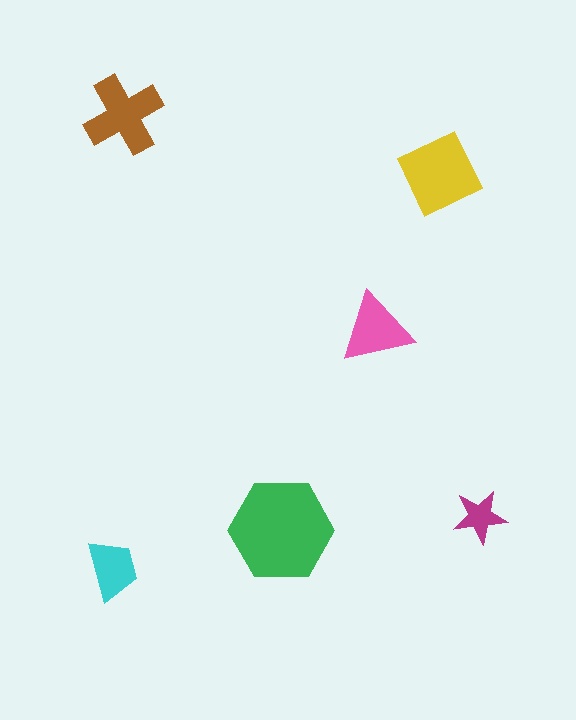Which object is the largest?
The green hexagon.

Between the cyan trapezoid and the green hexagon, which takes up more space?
The green hexagon.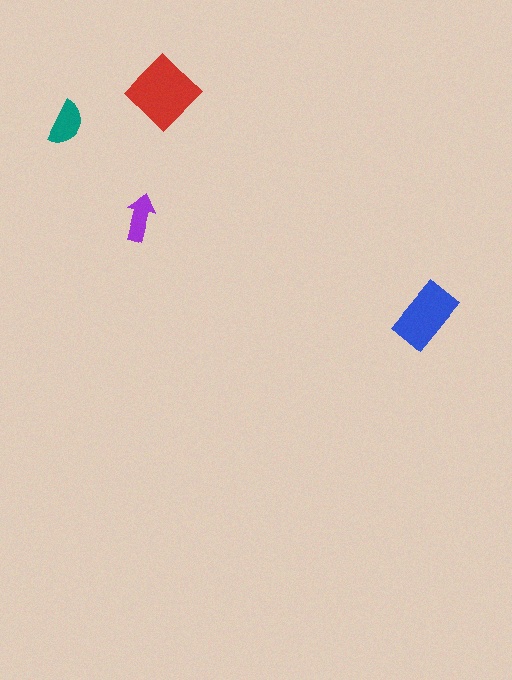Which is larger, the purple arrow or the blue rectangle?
The blue rectangle.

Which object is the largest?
The red diamond.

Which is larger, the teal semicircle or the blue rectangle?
The blue rectangle.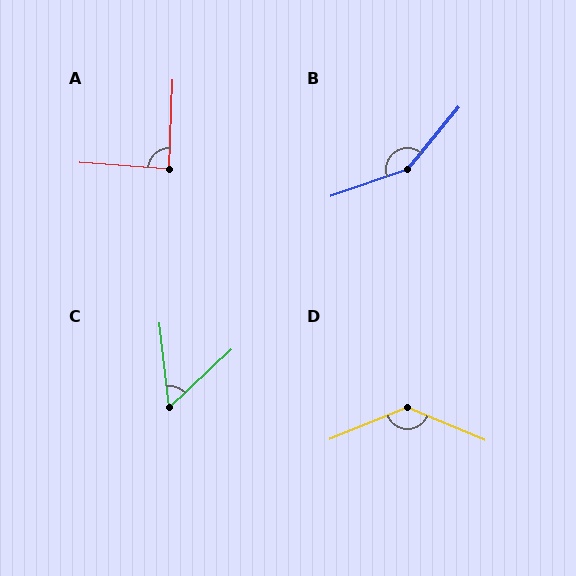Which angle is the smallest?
C, at approximately 53 degrees.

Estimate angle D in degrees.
Approximately 136 degrees.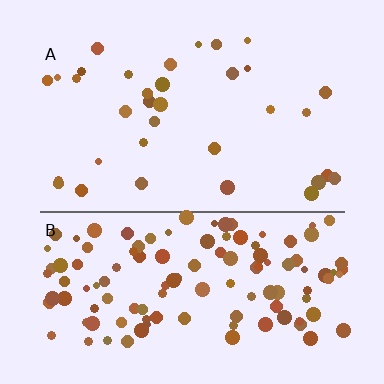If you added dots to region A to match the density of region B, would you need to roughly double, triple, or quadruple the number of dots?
Approximately quadruple.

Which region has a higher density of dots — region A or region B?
B (the bottom).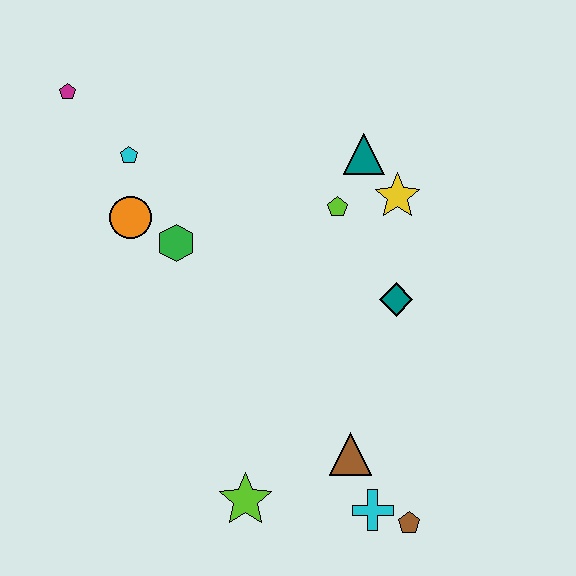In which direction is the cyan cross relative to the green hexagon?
The cyan cross is below the green hexagon.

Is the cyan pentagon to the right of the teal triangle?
No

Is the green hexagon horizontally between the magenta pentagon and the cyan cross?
Yes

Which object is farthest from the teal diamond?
The magenta pentagon is farthest from the teal diamond.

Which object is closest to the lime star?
The brown triangle is closest to the lime star.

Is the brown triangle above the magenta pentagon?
No